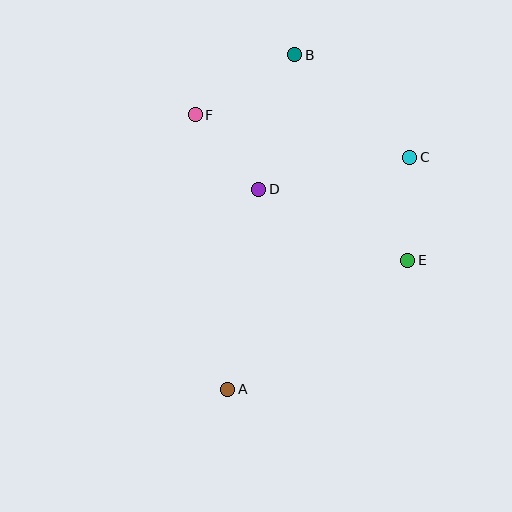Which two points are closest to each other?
Points D and F are closest to each other.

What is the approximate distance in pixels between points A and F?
The distance between A and F is approximately 277 pixels.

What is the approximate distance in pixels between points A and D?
The distance between A and D is approximately 203 pixels.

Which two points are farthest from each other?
Points A and B are farthest from each other.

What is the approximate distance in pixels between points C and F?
The distance between C and F is approximately 219 pixels.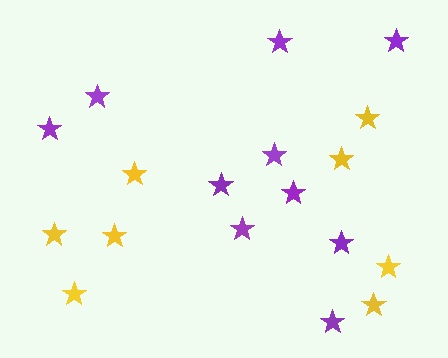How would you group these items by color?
There are 2 groups: one group of yellow stars (8) and one group of purple stars (10).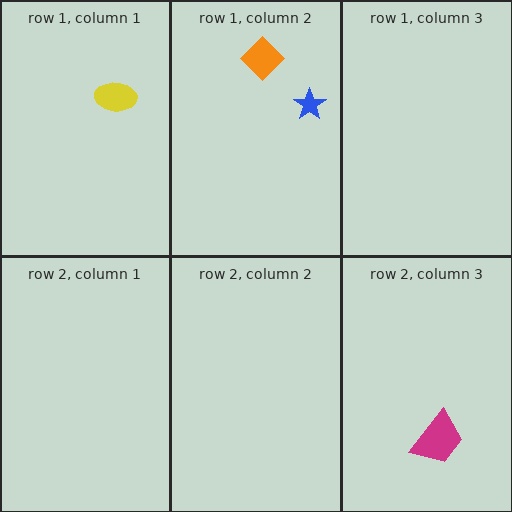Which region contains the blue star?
The row 1, column 2 region.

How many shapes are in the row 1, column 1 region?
1.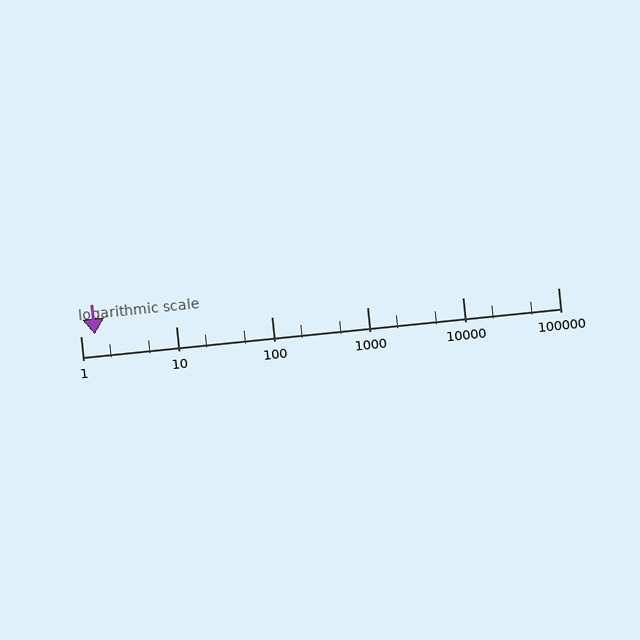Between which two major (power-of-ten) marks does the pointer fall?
The pointer is between 1 and 10.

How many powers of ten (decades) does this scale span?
The scale spans 5 decades, from 1 to 100000.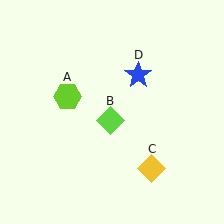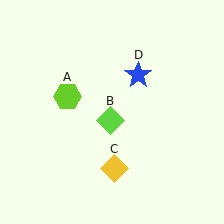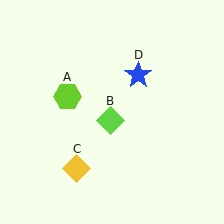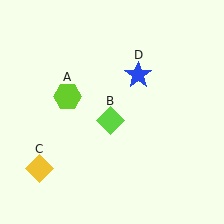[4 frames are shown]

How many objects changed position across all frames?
1 object changed position: yellow diamond (object C).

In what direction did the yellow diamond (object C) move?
The yellow diamond (object C) moved left.